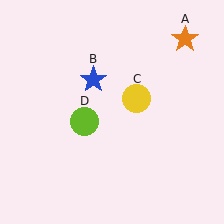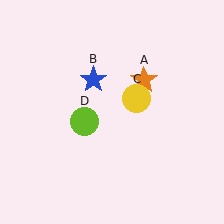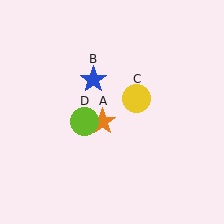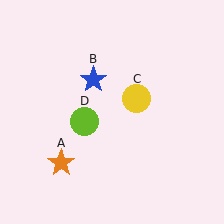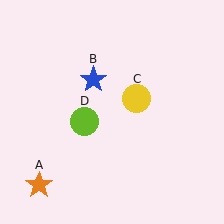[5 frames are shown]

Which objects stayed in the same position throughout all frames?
Blue star (object B) and yellow circle (object C) and lime circle (object D) remained stationary.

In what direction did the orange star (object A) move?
The orange star (object A) moved down and to the left.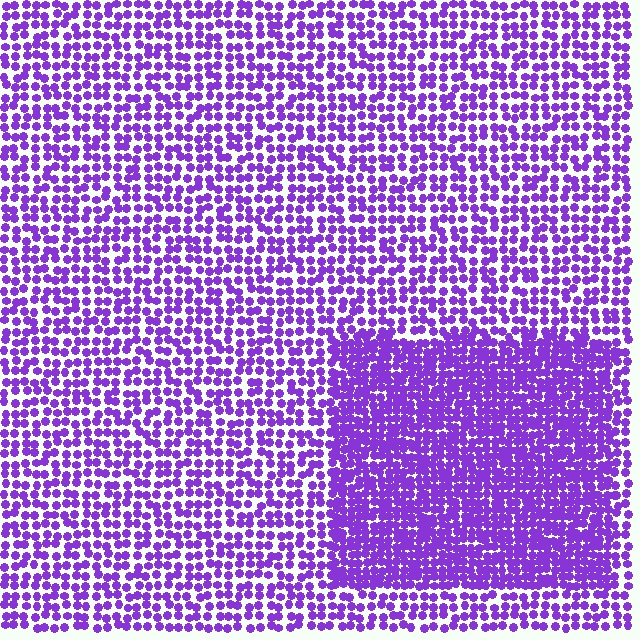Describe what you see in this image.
The image contains small purple elements arranged at two different densities. A rectangle-shaped region is visible where the elements are more densely packed than the surrounding area.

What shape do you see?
I see a rectangle.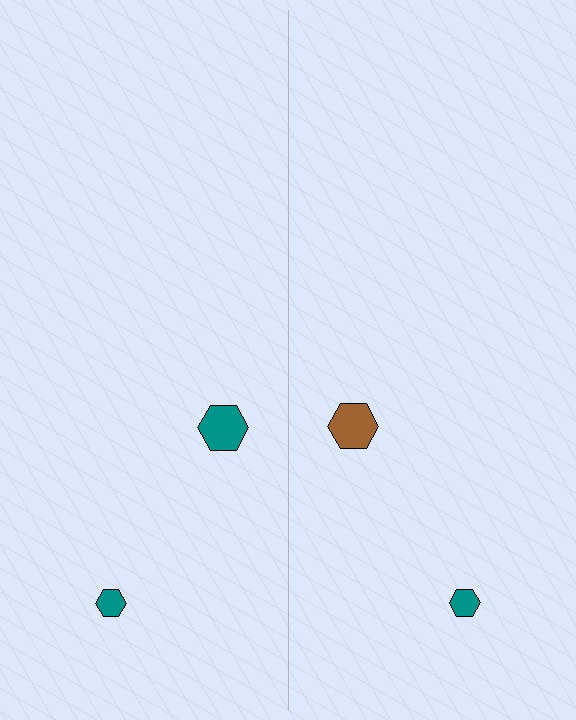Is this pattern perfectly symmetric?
No, the pattern is not perfectly symmetric. The brown hexagon on the right side breaks the symmetry — its mirror counterpart is teal.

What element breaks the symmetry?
The brown hexagon on the right side breaks the symmetry — its mirror counterpart is teal.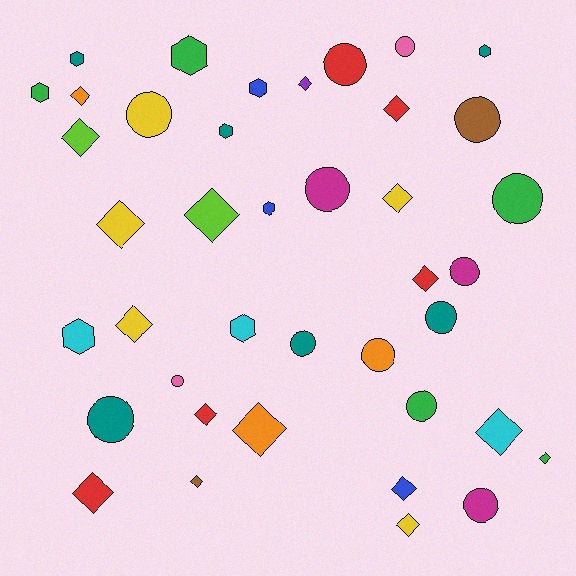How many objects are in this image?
There are 40 objects.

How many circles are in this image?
There are 14 circles.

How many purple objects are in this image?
There is 1 purple object.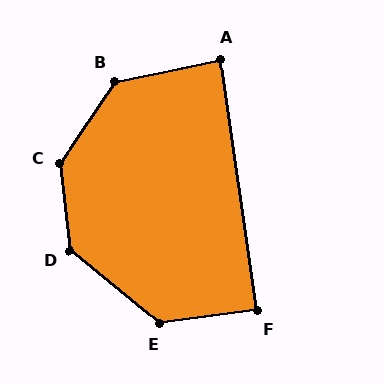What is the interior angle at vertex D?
Approximately 136 degrees (obtuse).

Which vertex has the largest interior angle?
C, at approximately 140 degrees.